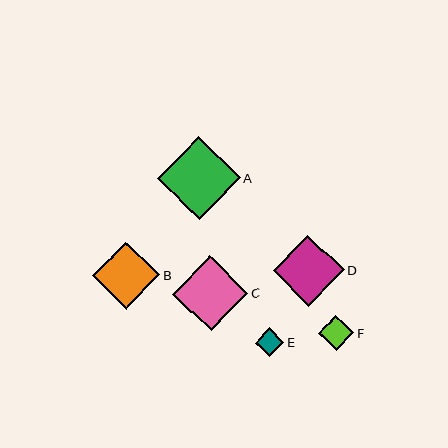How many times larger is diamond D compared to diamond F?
Diamond D is approximately 2.0 times the size of diamond F.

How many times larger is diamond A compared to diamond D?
Diamond A is approximately 1.2 times the size of diamond D.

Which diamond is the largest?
Diamond A is the largest with a size of approximately 83 pixels.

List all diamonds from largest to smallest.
From largest to smallest: A, C, D, B, F, E.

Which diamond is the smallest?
Diamond E is the smallest with a size of approximately 29 pixels.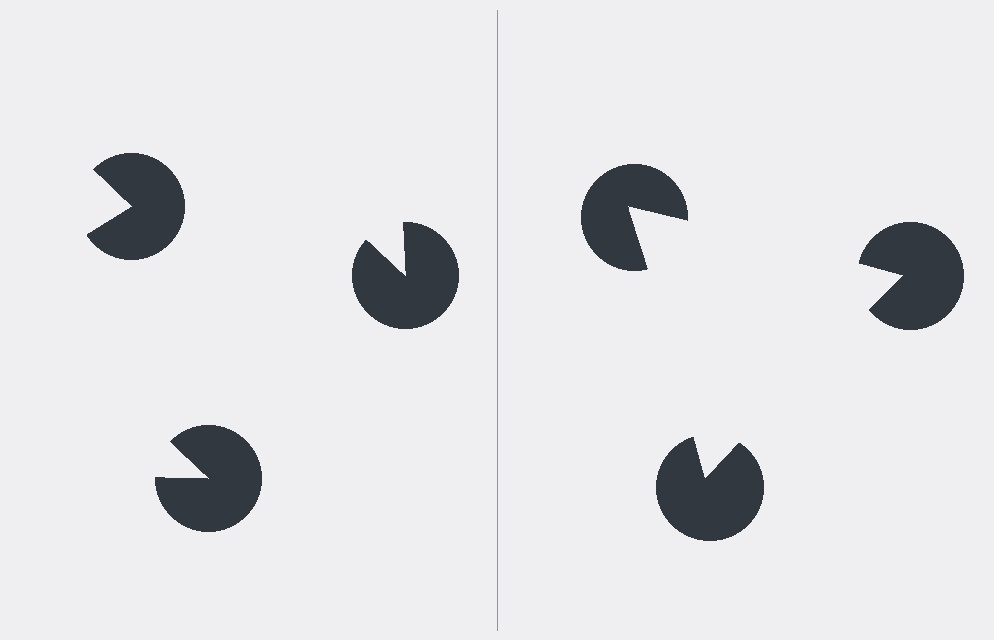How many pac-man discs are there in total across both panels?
6 — 3 on each side.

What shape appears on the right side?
An illusory triangle.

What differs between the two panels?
The pac-man discs are positioned identically on both sides; only the wedge orientations differ. On the right they align to a triangle; on the left they are misaligned.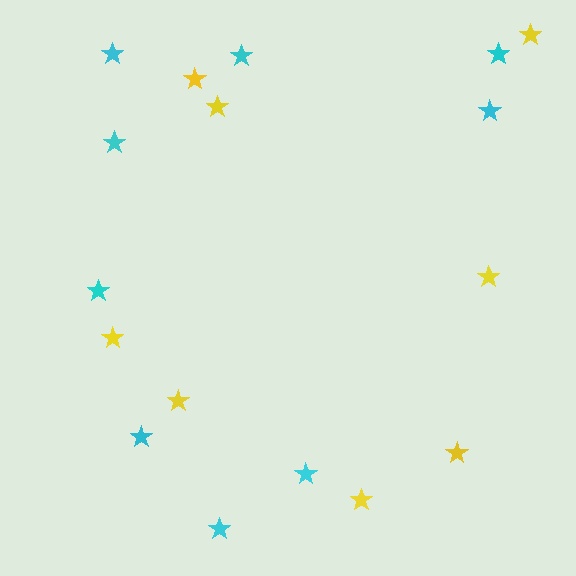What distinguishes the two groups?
There are 2 groups: one group of cyan stars (9) and one group of yellow stars (8).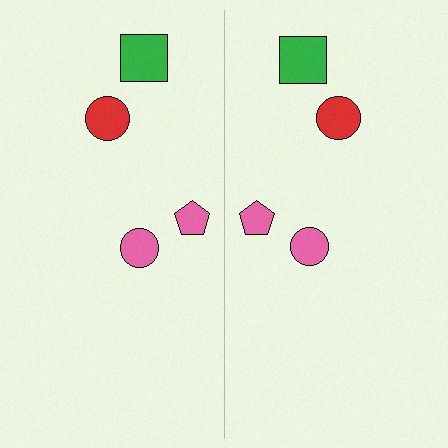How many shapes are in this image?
There are 8 shapes in this image.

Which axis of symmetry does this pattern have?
The pattern has a vertical axis of symmetry running through the center of the image.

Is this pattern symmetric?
Yes, this pattern has bilateral (reflection) symmetry.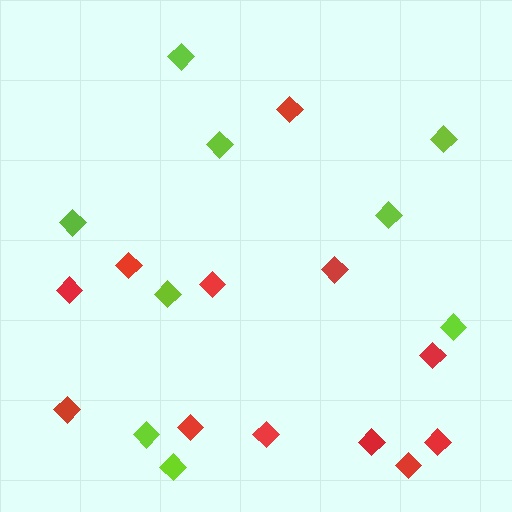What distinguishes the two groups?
There are 2 groups: one group of lime diamonds (9) and one group of red diamonds (12).